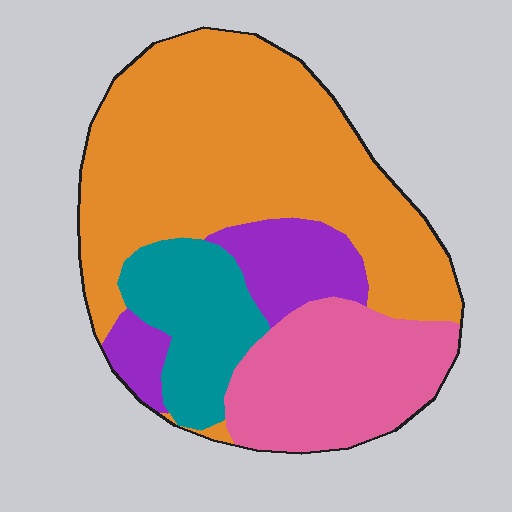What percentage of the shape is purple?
Purple takes up about one eighth (1/8) of the shape.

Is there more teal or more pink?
Pink.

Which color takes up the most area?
Orange, at roughly 50%.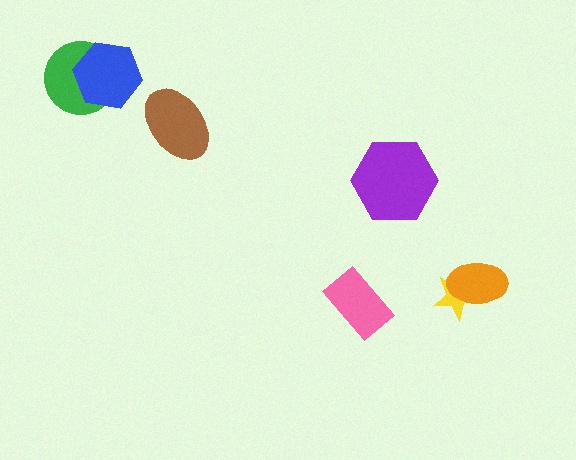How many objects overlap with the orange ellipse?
1 object overlaps with the orange ellipse.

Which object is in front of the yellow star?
The orange ellipse is in front of the yellow star.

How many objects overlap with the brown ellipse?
0 objects overlap with the brown ellipse.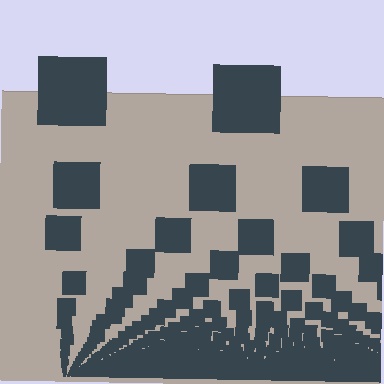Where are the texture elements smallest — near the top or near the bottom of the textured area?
Near the bottom.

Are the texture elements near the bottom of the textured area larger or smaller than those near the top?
Smaller. The gradient is inverted — elements near the bottom are smaller and denser.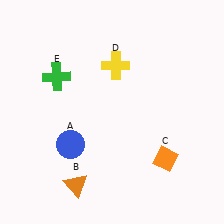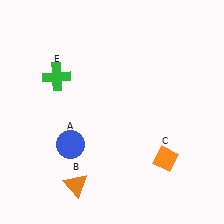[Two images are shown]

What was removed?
The yellow cross (D) was removed in Image 2.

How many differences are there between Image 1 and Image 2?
There is 1 difference between the two images.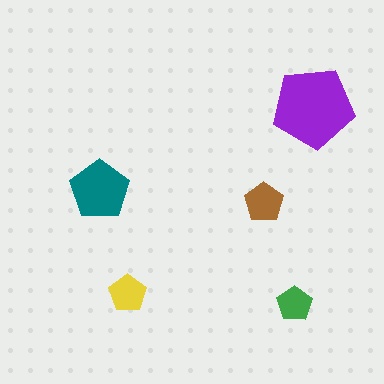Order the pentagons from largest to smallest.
the purple one, the teal one, the brown one, the yellow one, the green one.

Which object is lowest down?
The green pentagon is bottommost.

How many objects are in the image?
There are 5 objects in the image.